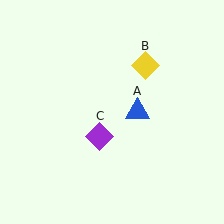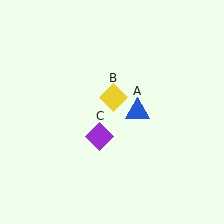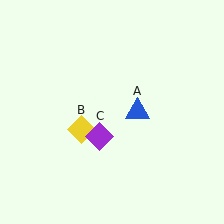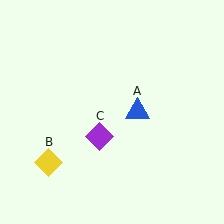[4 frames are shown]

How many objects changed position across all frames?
1 object changed position: yellow diamond (object B).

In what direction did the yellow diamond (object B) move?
The yellow diamond (object B) moved down and to the left.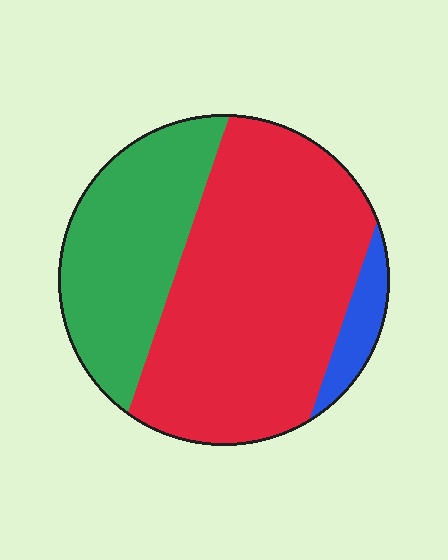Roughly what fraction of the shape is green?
Green takes up about one third (1/3) of the shape.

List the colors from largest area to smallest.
From largest to smallest: red, green, blue.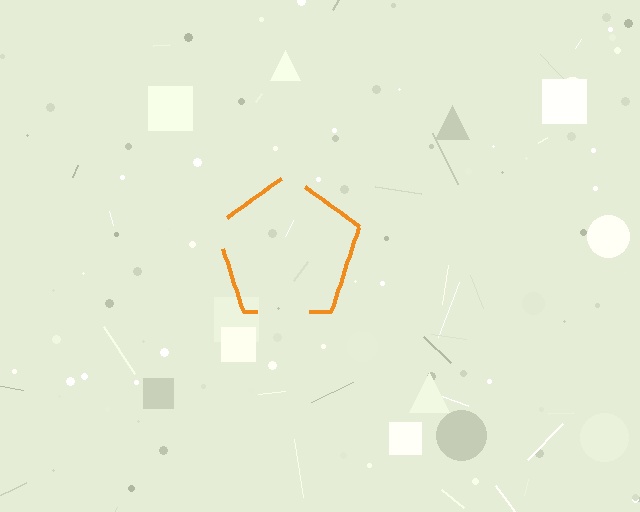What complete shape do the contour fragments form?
The contour fragments form a pentagon.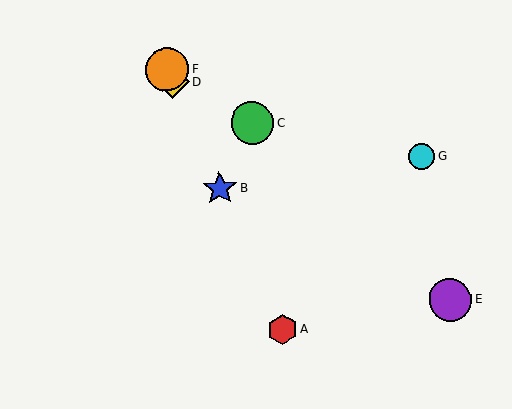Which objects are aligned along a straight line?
Objects A, B, D, F are aligned along a straight line.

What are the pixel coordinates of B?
Object B is at (220, 188).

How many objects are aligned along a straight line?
4 objects (A, B, D, F) are aligned along a straight line.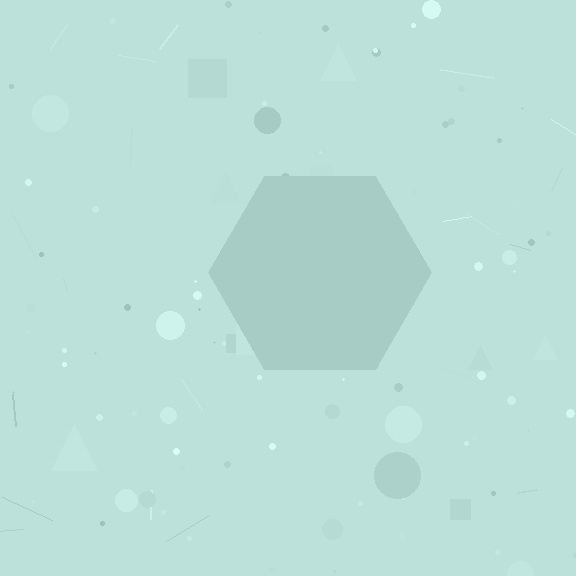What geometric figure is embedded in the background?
A hexagon is embedded in the background.